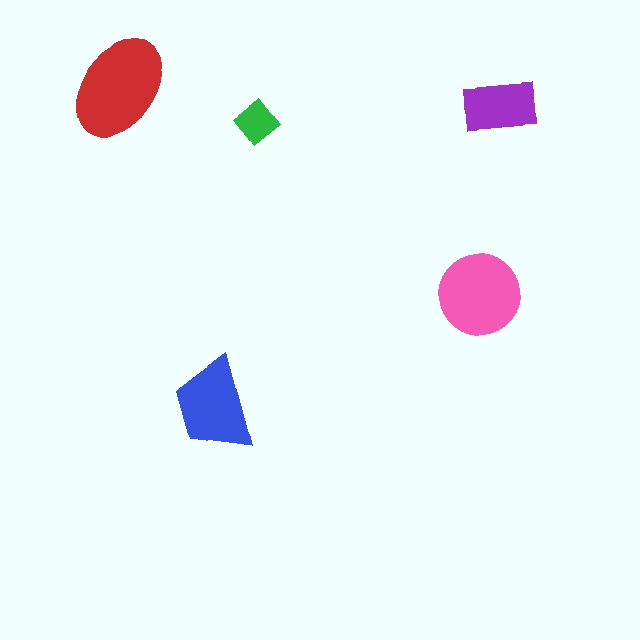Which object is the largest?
The red ellipse.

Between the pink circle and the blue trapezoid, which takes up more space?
The pink circle.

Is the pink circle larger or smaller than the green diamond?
Larger.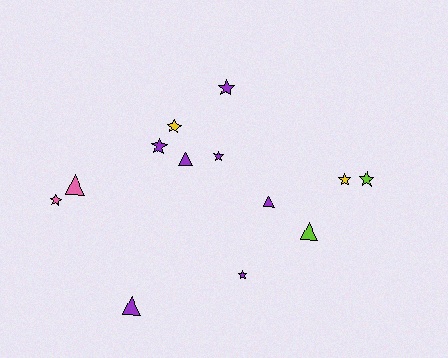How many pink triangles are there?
There is 1 pink triangle.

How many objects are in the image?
There are 13 objects.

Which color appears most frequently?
Purple, with 7 objects.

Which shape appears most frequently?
Star, with 8 objects.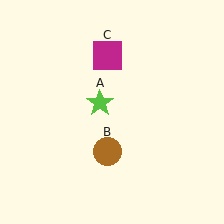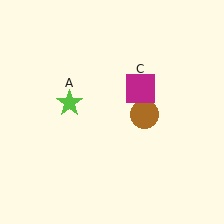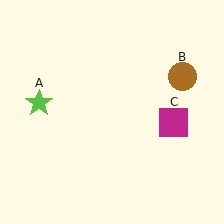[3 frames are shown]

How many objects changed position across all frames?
3 objects changed position: lime star (object A), brown circle (object B), magenta square (object C).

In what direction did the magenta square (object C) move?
The magenta square (object C) moved down and to the right.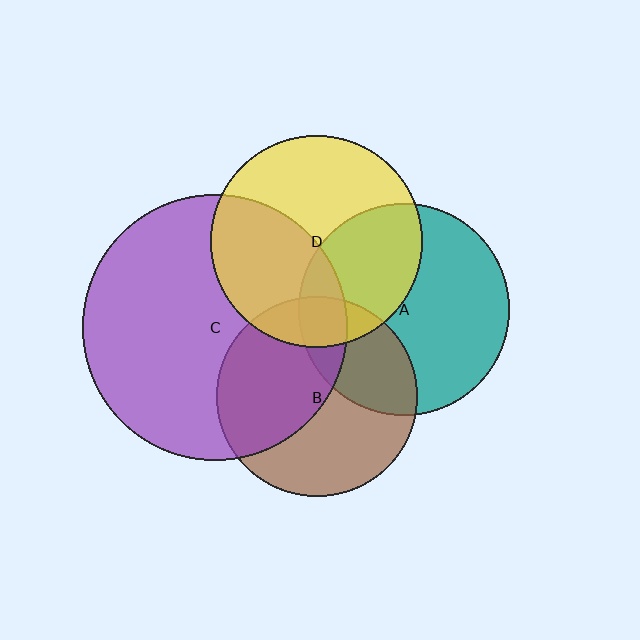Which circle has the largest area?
Circle C (purple).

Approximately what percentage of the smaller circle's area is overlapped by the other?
Approximately 50%.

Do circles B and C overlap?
Yes.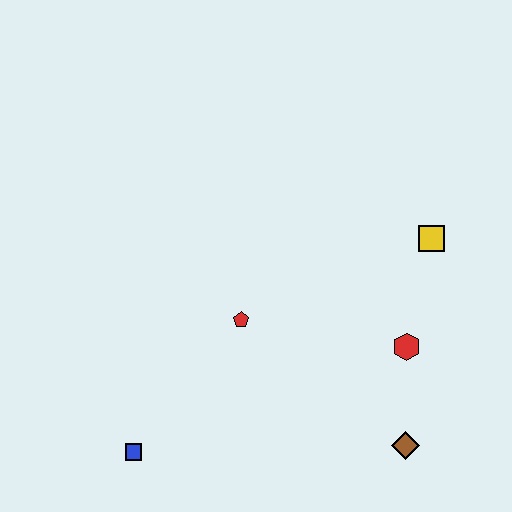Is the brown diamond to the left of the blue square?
No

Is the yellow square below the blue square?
No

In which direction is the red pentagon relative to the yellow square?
The red pentagon is to the left of the yellow square.